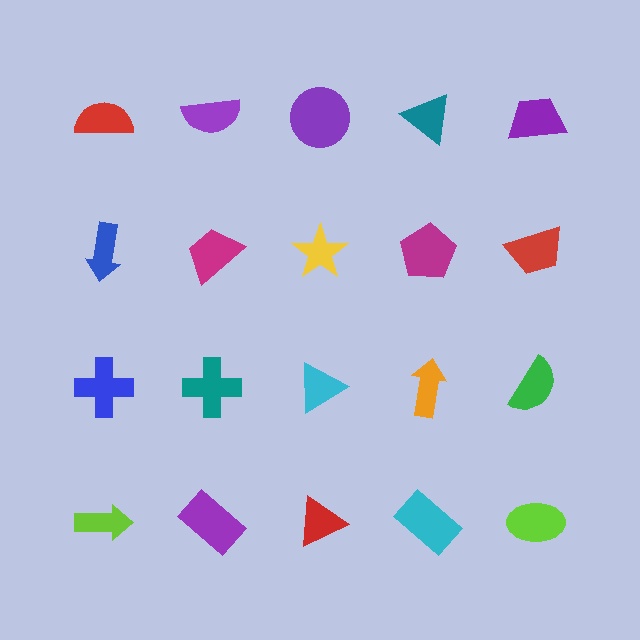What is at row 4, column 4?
A cyan rectangle.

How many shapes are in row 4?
5 shapes.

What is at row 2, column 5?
A red trapezoid.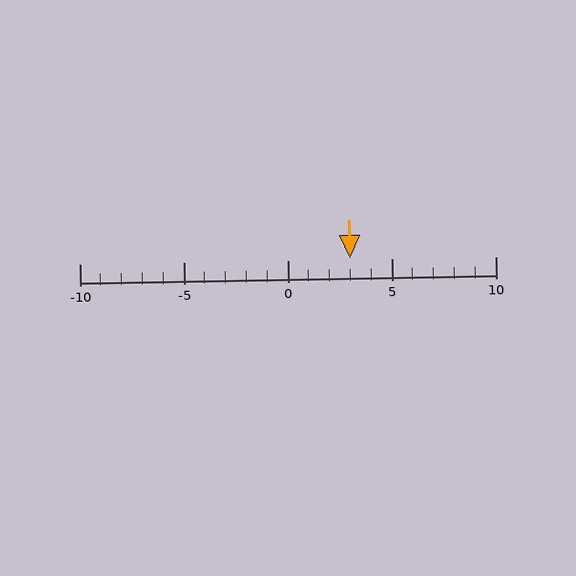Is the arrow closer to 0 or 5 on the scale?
The arrow is closer to 5.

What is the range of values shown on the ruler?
The ruler shows values from -10 to 10.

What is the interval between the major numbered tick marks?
The major tick marks are spaced 5 units apart.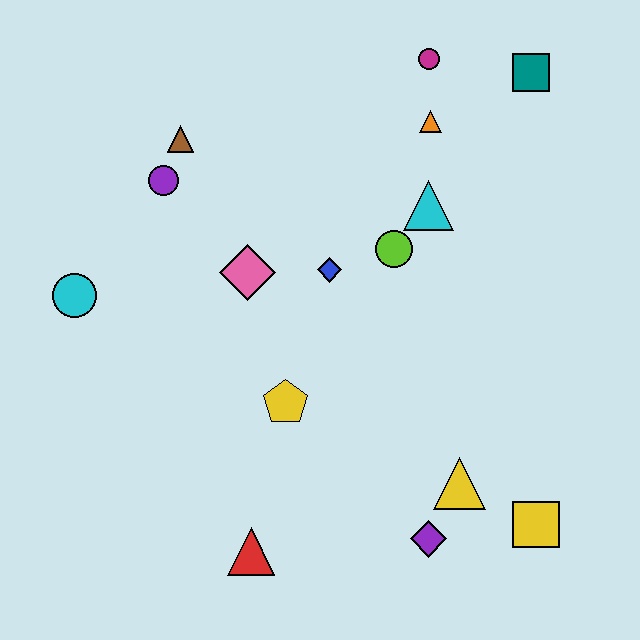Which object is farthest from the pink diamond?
The yellow square is farthest from the pink diamond.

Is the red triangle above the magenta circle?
No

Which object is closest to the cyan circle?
The purple circle is closest to the cyan circle.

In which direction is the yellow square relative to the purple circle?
The yellow square is to the right of the purple circle.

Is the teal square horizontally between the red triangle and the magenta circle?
No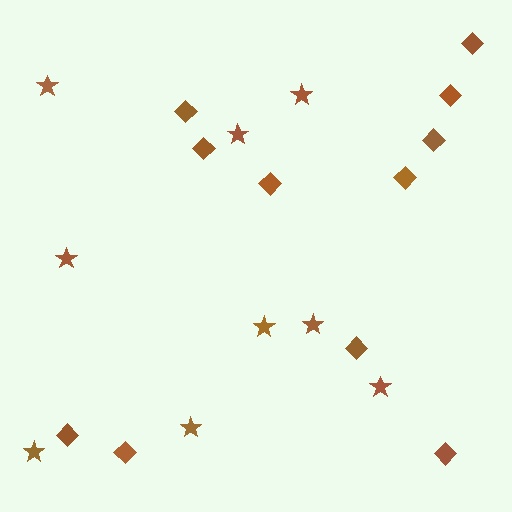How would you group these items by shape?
There are 2 groups: one group of stars (9) and one group of diamonds (11).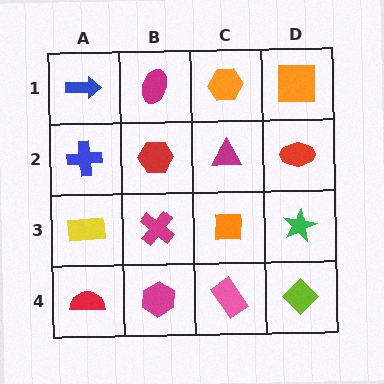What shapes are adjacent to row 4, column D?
A green star (row 3, column D), a pink rectangle (row 4, column C).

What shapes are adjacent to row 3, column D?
A red ellipse (row 2, column D), a lime diamond (row 4, column D), an orange square (row 3, column C).